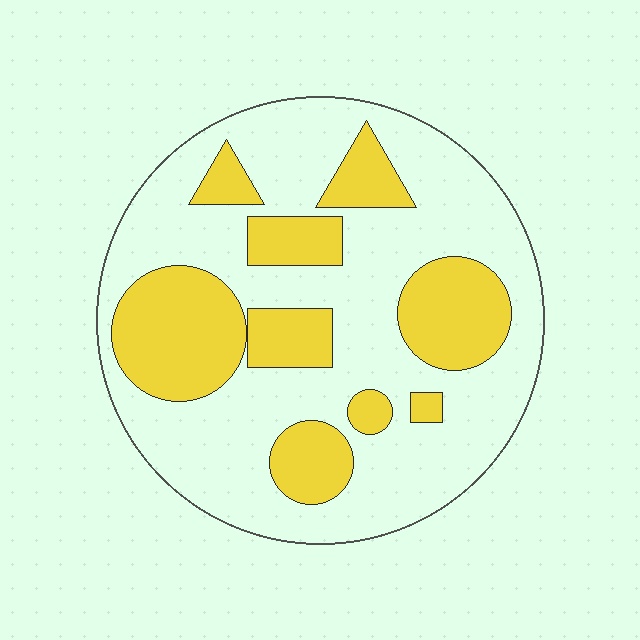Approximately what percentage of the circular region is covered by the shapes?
Approximately 30%.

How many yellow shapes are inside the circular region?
9.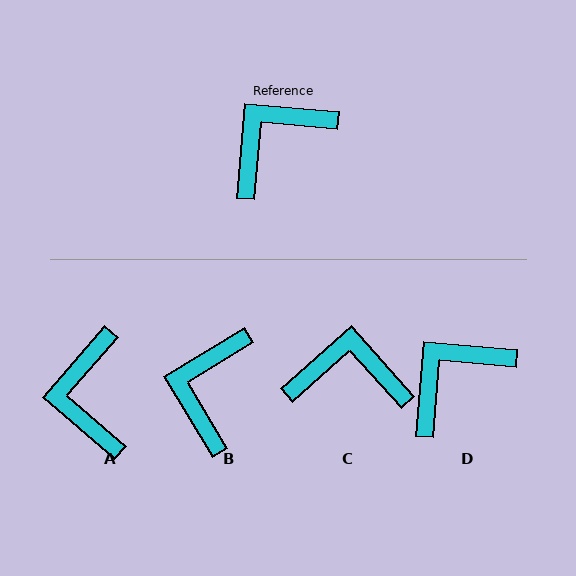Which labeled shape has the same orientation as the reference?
D.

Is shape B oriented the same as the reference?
No, it is off by about 36 degrees.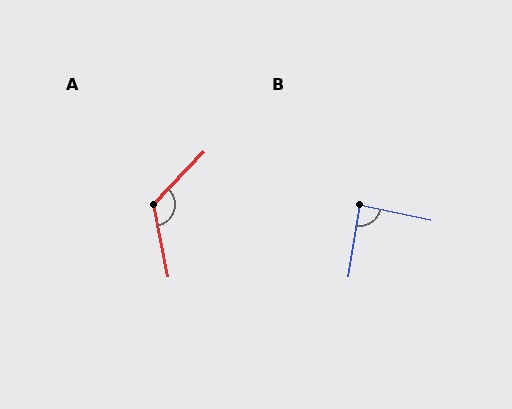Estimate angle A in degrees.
Approximately 125 degrees.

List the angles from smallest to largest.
B (87°), A (125°).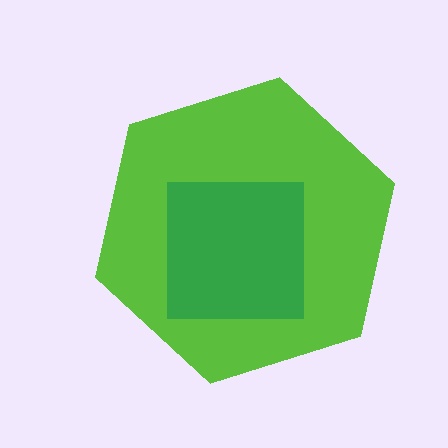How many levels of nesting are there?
2.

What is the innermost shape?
The green square.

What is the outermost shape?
The lime hexagon.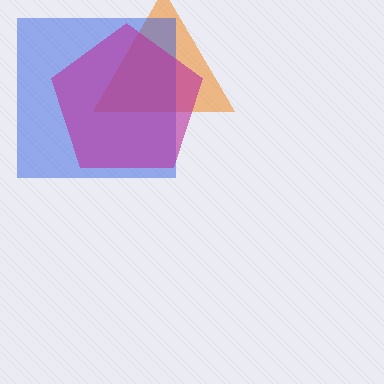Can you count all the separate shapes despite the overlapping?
Yes, there are 3 separate shapes.